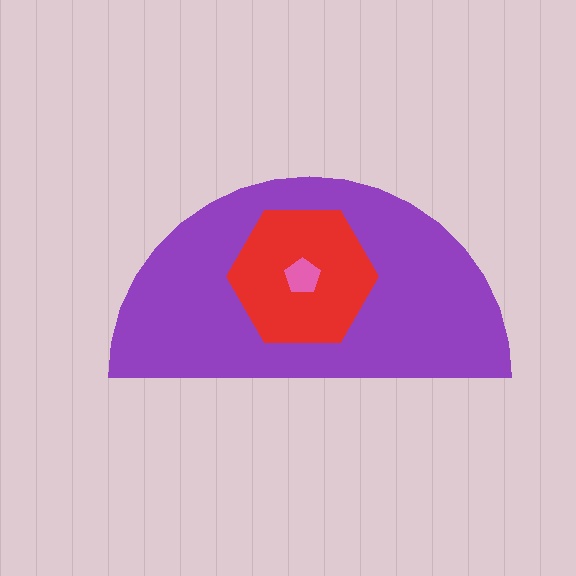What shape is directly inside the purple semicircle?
The red hexagon.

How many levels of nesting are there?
3.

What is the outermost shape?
The purple semicircle.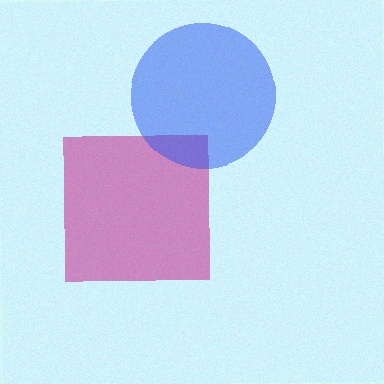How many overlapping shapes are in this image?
There are 2 overlapping shapes in the image.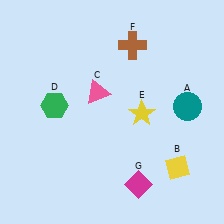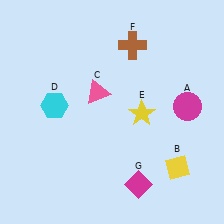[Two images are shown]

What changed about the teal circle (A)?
In Image 1, A is teal. In Image 2, it changed to magenta.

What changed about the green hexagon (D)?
In Image 1, D is green. In Image 2, it changed to cyan.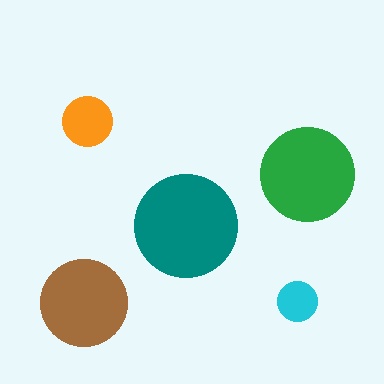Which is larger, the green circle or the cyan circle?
The green one.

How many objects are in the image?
There are 5 objects in the image.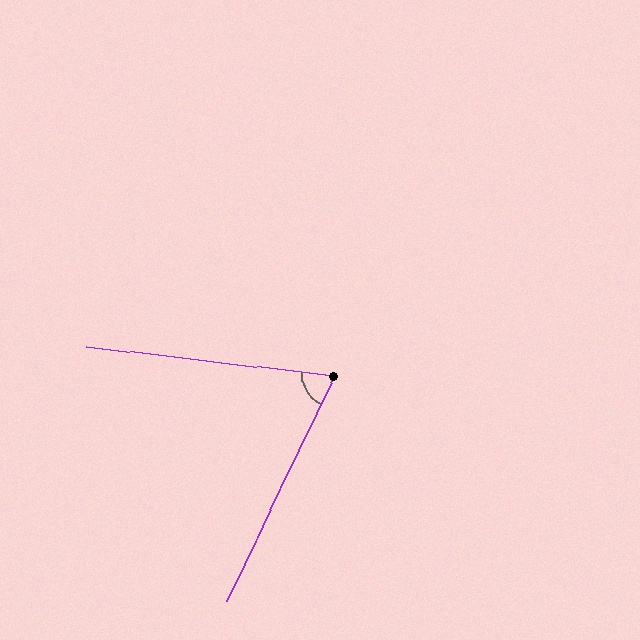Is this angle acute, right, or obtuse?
It is acute.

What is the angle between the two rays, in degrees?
Approximately 71 degrees.